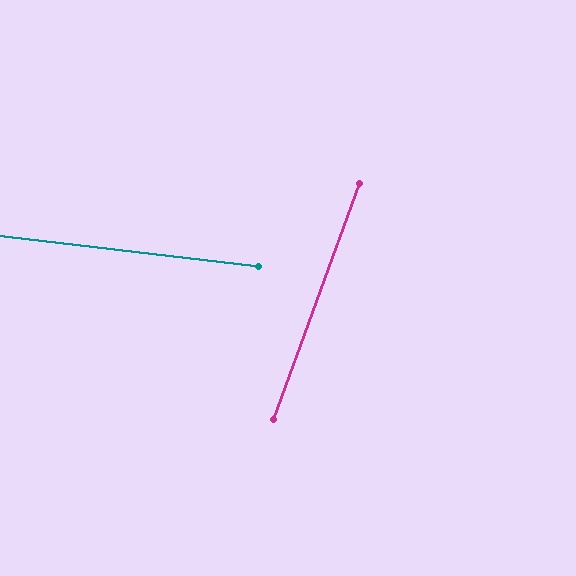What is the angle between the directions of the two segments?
Approximately 77 degrees.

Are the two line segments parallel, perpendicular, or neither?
Neither parallel nor perpendicular — they differ by about 77°.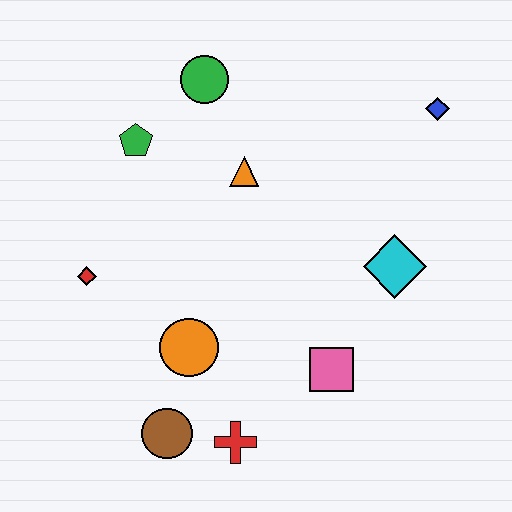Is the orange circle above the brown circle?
Yes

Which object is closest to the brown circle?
The red cross is closest to the brown circle.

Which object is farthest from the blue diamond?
The brown circle is farthest from the blue diamond.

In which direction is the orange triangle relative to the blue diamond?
The orange triangle is to the left of the blue diamond.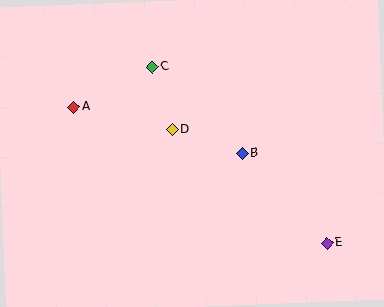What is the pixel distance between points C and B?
The distance between C and B is 125 pixels.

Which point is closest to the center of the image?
Point D at (172, 129) is closest to the center.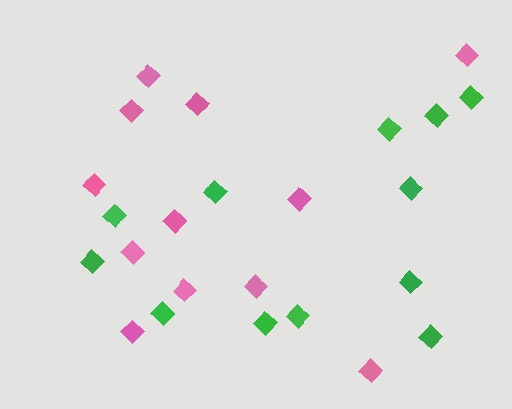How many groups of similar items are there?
There are 2 groups: one group of green diamonds (12) and one group of pink diamonds (12).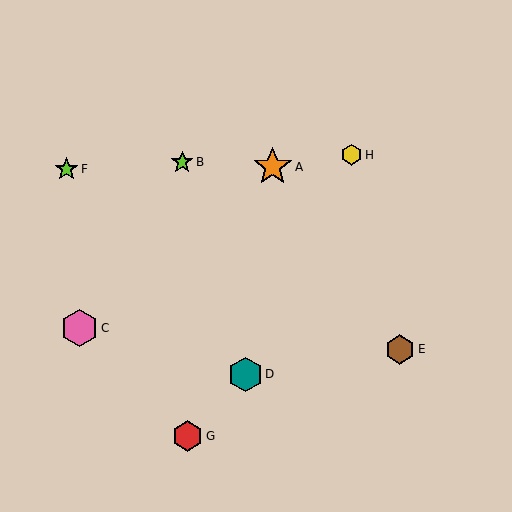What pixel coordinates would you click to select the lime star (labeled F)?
Click at (66, 169) to select the lime star F.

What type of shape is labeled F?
Shape F is a lime star.